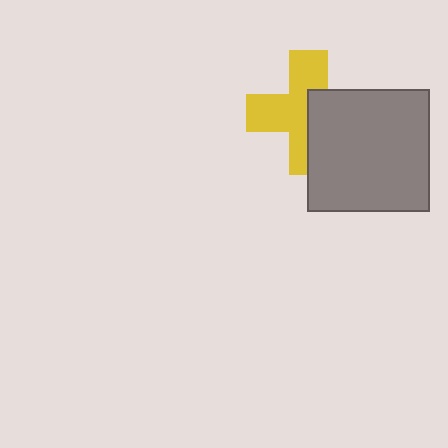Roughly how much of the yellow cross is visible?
About half of it is visible (roughly 58%).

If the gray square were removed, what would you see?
You would see the complete yellow cross.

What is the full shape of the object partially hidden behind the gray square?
The partially hidden object is a yellow cross.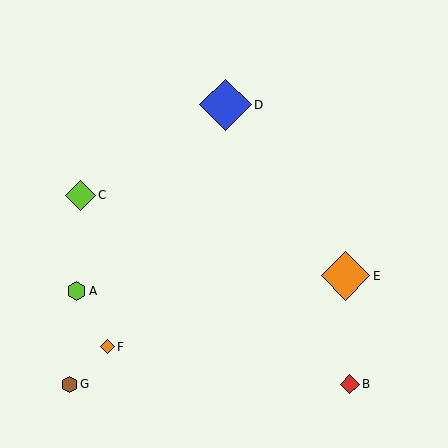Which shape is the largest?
The blue diamond (labeled D) is the largest.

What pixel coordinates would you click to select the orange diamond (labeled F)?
Click at (107, 347) to select the orange diamond F.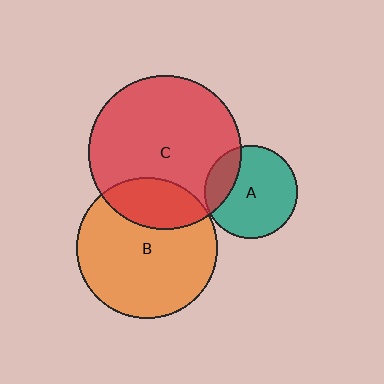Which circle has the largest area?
Circle C (red).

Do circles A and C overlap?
Yes.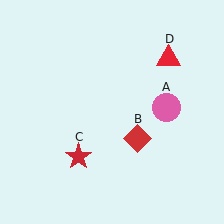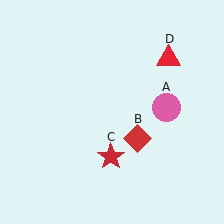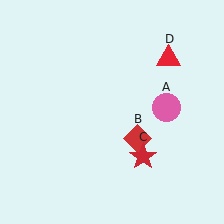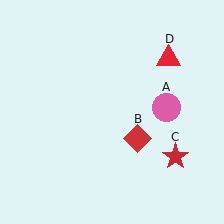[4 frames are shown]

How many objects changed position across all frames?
1 object changed position: red star (object C).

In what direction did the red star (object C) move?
The red star (object C) moved right.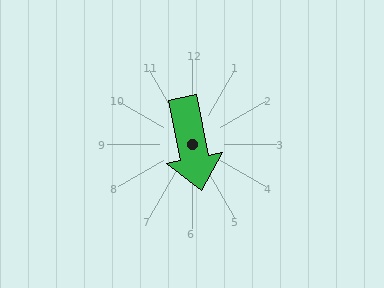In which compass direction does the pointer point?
South.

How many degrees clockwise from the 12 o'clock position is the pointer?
Approximately 168 degrees.